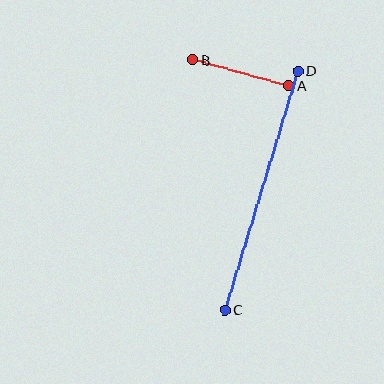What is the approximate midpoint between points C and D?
The midpoint is at approximately (261, 190) pixels.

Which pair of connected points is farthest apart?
Points C and D are farthest apart.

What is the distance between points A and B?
The distance is approximately 100 pixels.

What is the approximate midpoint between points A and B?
The midpoint is at approximately (241, 72) pixels.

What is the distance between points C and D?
The distance is approximately 250 pixels.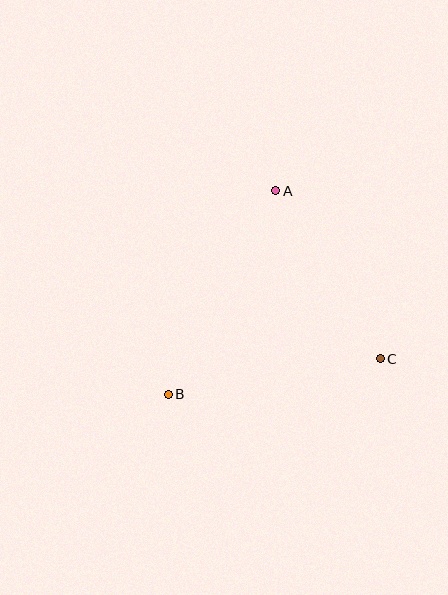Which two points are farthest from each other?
Points A and B are farthest from each other.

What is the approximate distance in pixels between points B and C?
The distance between B and C is approximately 215 pixels.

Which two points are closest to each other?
Points A and C are closest to each other.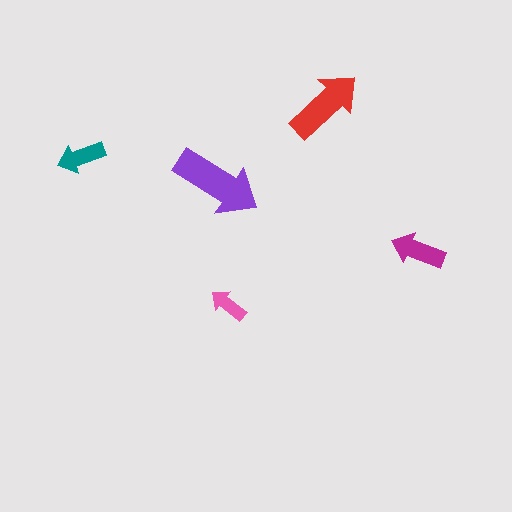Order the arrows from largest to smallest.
the purple one, the red one, the magenta one, the teal one, the pink one.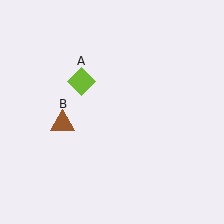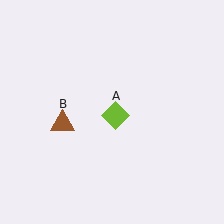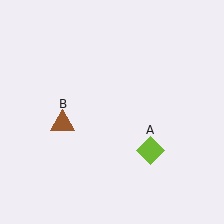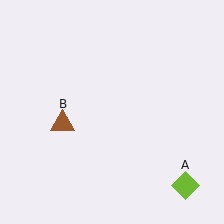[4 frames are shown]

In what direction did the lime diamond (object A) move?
The lime diamond (object A) moved down and to the right.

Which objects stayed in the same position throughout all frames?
Brown triangle (object B) remained stationary.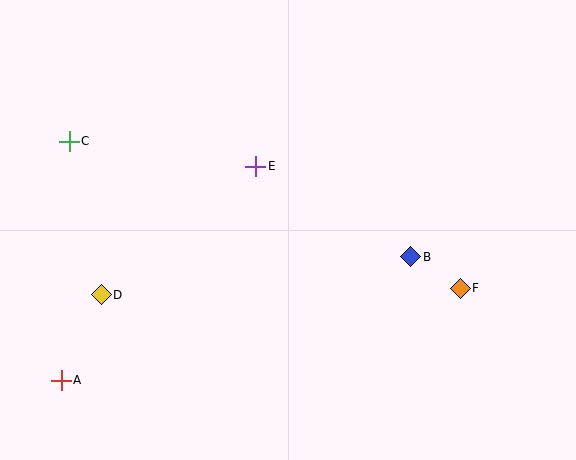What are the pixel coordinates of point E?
Point E is at (256, 166).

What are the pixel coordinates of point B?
Point B is at (411, 257).